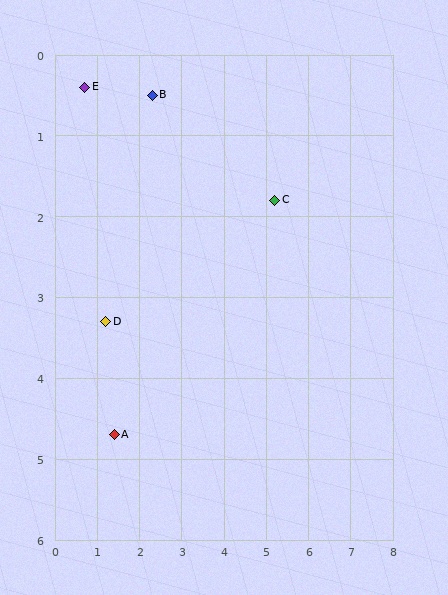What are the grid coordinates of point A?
Point A is at approximately (1.4, 4.7).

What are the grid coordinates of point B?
Point B is at approximately (2.3, 0.5).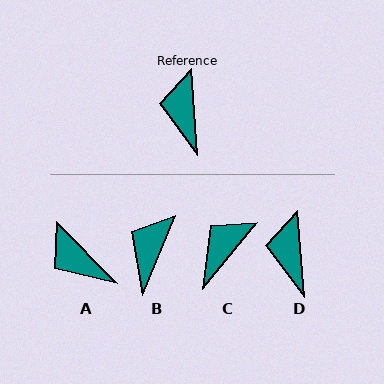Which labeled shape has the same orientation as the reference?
D.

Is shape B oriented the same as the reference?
No, it is off by about 27 degrees.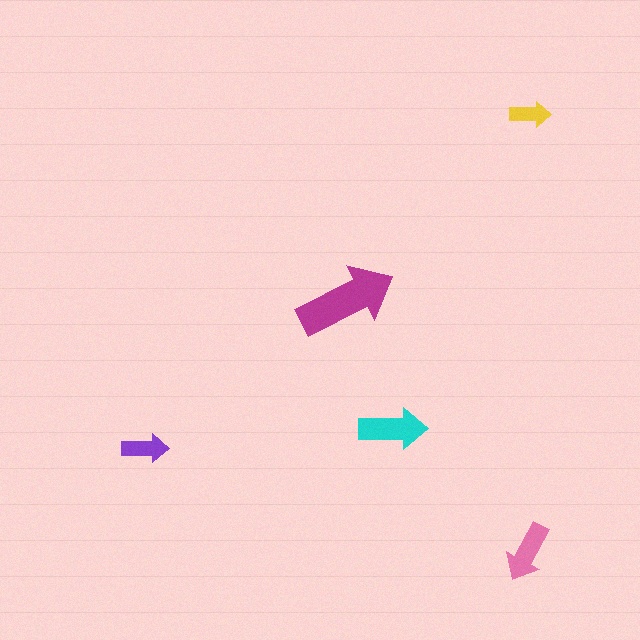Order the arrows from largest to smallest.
the magenta one, the cyan one, the pink one, the purple one, the yellow one.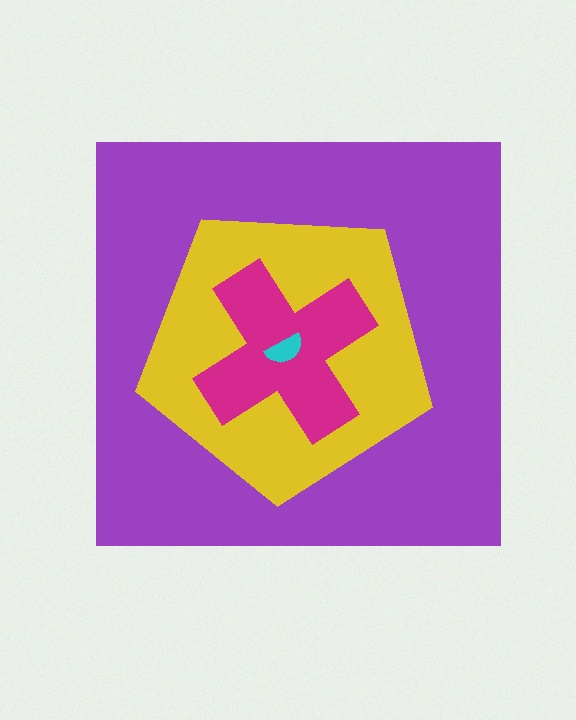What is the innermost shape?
The cyan semicircle.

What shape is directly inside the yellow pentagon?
The magenta cross.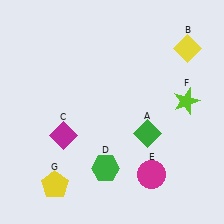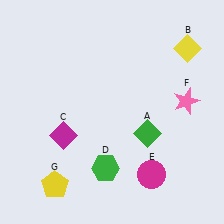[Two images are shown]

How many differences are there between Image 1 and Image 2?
There is 1 difference between the two images.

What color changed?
The star (F) changed from lime in Image 1 to pink in Image 2.